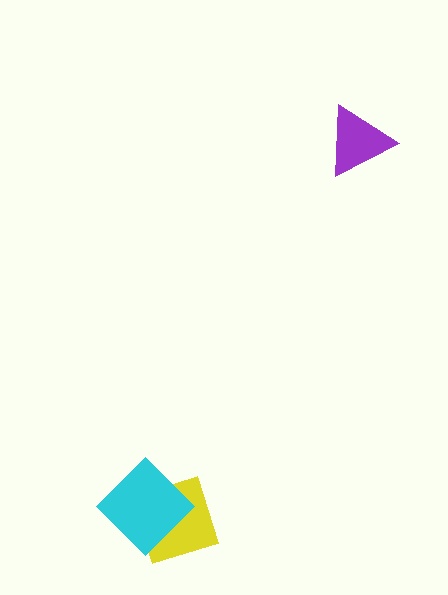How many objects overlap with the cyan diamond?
1 object overlaps with the cyan diamond.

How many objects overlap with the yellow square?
1 object overlaps with the yellow square.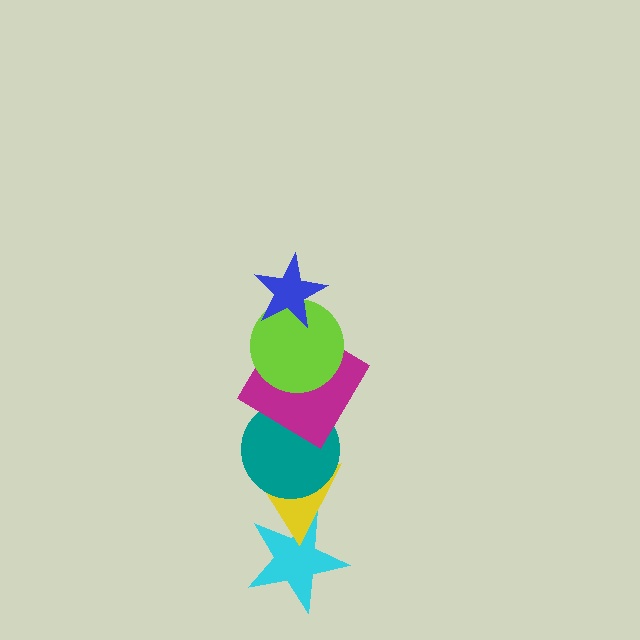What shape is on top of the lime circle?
The blue star is on top of the lime circle.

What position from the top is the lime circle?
The lime circle is 2nd from the top.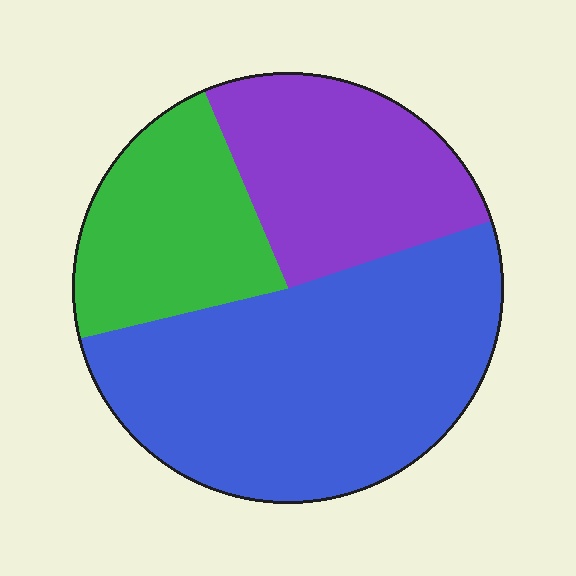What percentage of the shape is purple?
Purple covers around 25% of the shape.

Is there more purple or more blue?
Blue.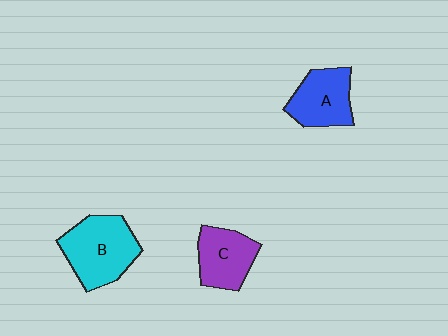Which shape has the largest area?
Shape B (cyan).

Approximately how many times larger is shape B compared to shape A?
Approximately 1.3 times.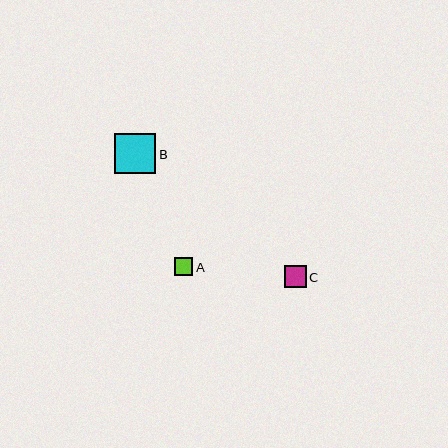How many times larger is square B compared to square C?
Square B is approximately 1.9 times the size of square C.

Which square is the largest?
Square B is the largest with a size of approximately 41 pixels.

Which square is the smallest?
Square A is the smallest with a size of approximately 18 pixels.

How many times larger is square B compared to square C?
Square B is approximately 1.9 times the size of square C.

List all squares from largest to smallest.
From largest to smallest: B, C, A.